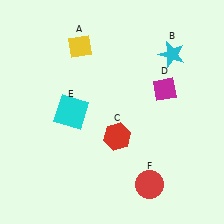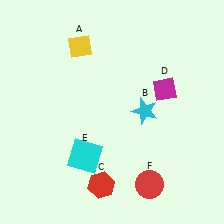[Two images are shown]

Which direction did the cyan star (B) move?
The cyan star (B) moved down.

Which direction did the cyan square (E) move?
The cyan square (E) moved down.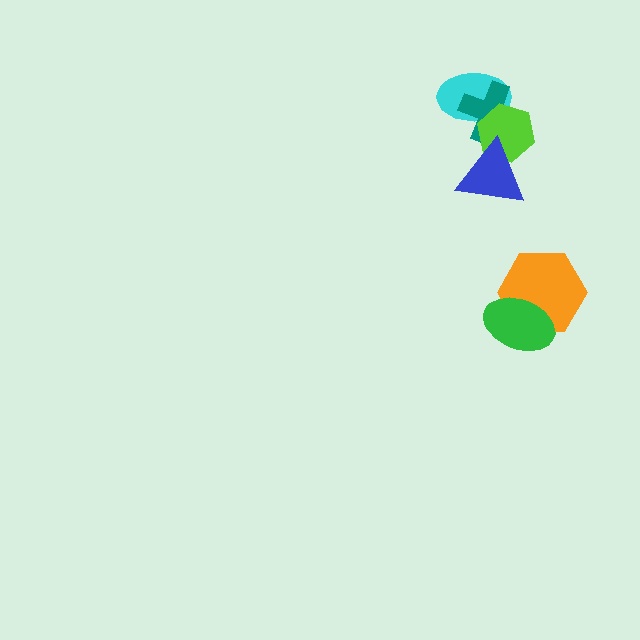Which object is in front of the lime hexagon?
The blue triangle is in front of the lime hexagon.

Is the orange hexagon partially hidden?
Yes, it is partially covered by another shape.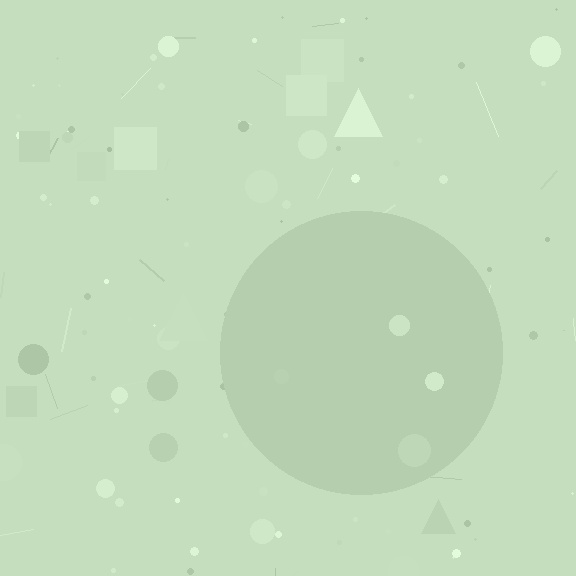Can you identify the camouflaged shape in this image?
The camouflaged shape is a circle.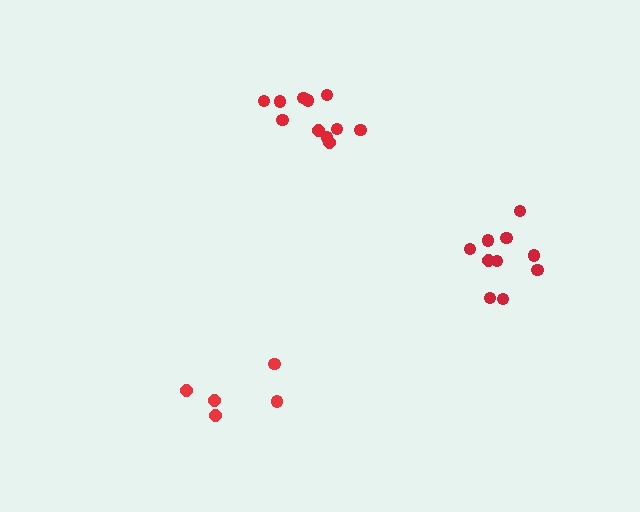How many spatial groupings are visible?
There are 3 spatial groupings.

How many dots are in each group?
Group 1: 10 dots, Group 2: 5 dots, Group 3: 11 dots (26 total).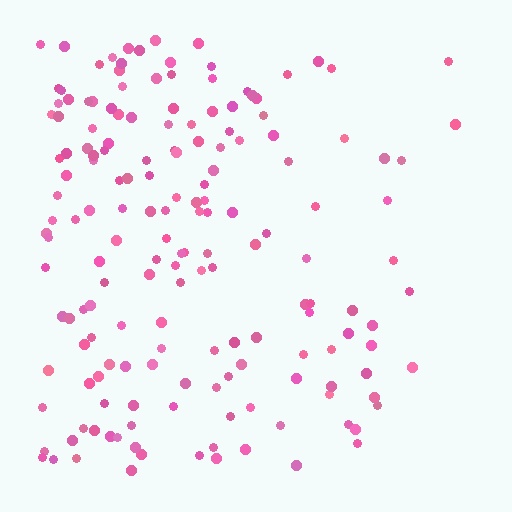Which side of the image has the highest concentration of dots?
The left.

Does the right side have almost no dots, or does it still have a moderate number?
Still a moderate number, just noticeably fewer than the left.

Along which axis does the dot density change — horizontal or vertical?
Horizontal.